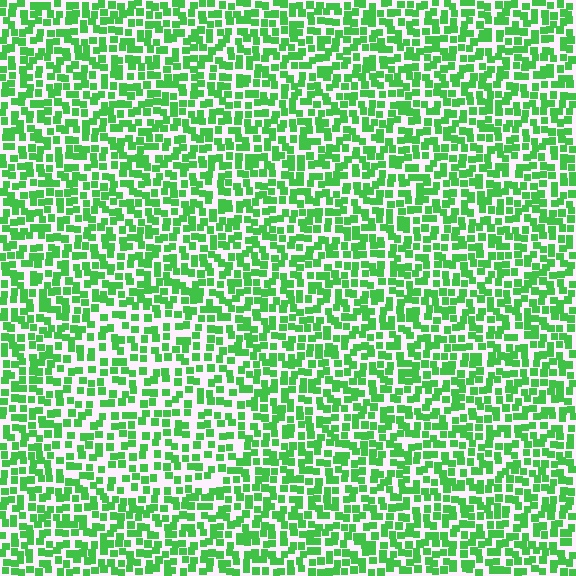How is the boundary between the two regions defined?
The boundary is defined by a change in element density (approximately 1.4x ratio). All elements are the same color, size, and shape.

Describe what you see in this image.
The image contains small green elements arranged at two different densities. A circle-shaped region is visible where the elements are less densely packed than the surrounding area.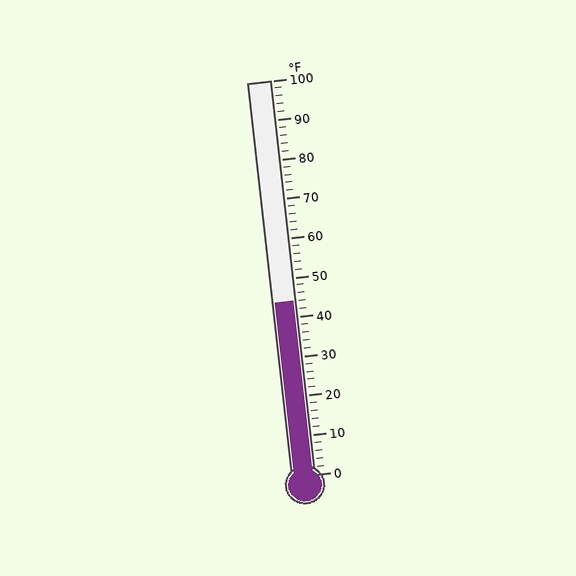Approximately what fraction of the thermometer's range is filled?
The thermometer is filled to approximately 45% of its range.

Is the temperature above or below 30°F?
The temperature is above 30°F.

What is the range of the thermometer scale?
The thermometer scale ranges from 0°F to 100°F.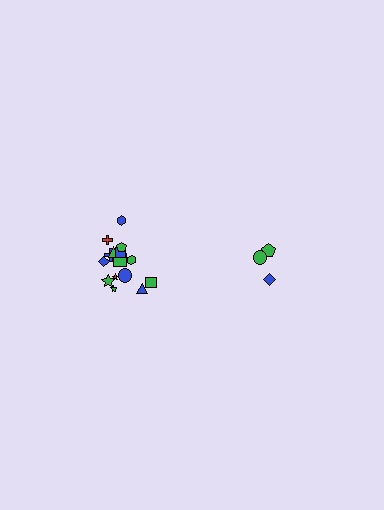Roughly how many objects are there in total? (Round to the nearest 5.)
Roughly 20 objects in total.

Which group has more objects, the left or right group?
The left group.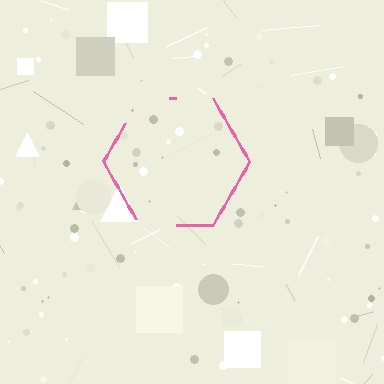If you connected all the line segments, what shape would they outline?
They would outline a hexagon.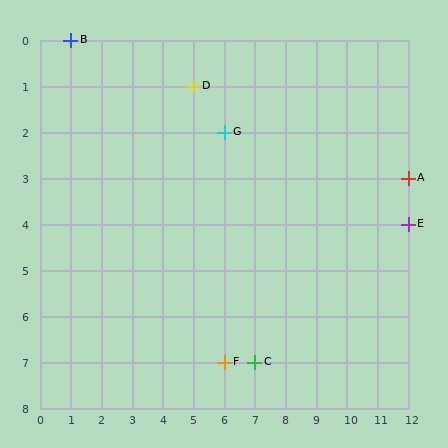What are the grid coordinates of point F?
Point F is at grid coordinates (6, 7).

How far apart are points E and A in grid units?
Points E and A are 1 row apart.